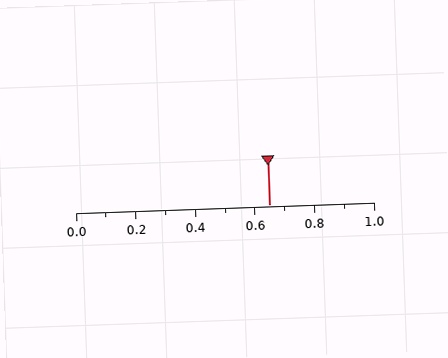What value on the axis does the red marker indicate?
The marker indicates approximately 0.65.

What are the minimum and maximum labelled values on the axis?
The axis runs from 0.0 to 1.0.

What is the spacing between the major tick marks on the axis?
The major ticks are spaced 0.2 apart.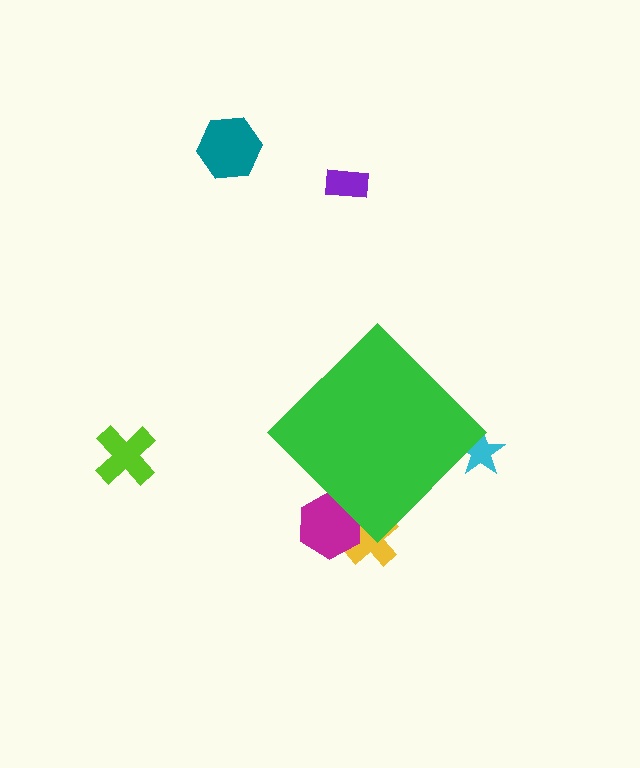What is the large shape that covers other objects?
A green diamond.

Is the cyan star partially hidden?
Yes, the cyan star is partially hidden behind the green diamond.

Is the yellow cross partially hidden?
Yes, the yellow cross is partially hidden behind the green diamond.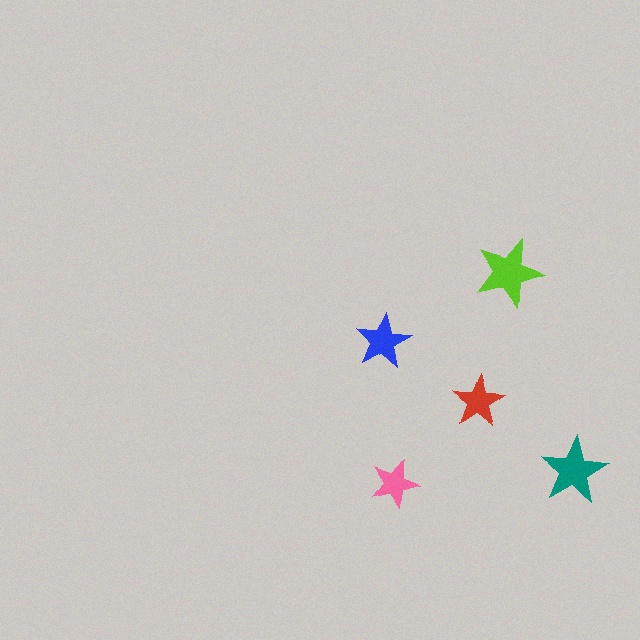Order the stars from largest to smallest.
the lime one, the teal one, the blue one, the red one, the pink one.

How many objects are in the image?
There are 5 objects in the image.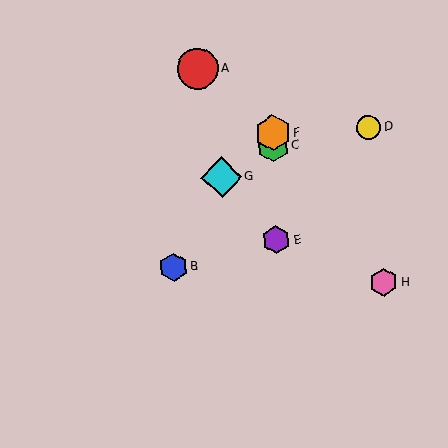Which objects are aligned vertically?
Objects C, E, F are aligned vertically.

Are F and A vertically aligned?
No, F is at x≈273 and A is at x≈197.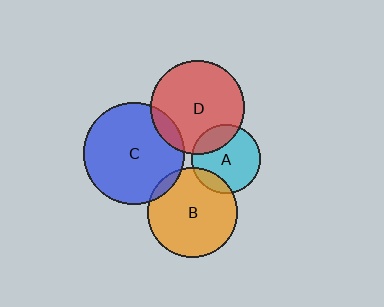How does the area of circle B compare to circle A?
Approximately 1.7 times.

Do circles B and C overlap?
Yes.